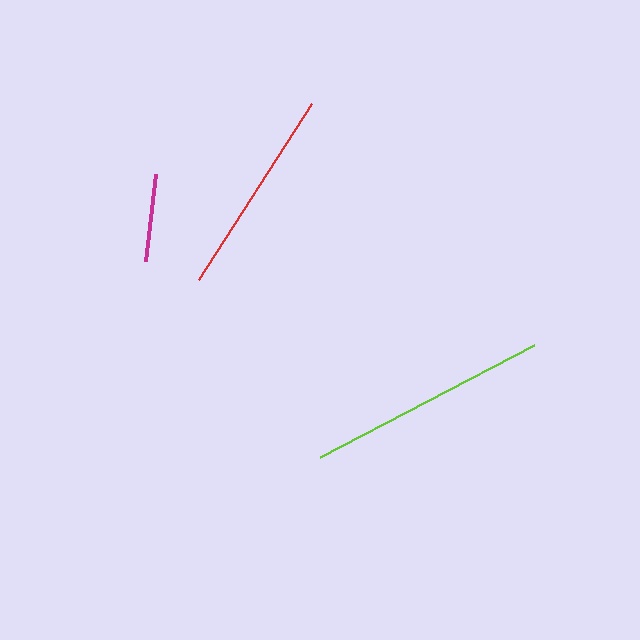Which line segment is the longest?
The lime line is the longest at approximately 242 pixels.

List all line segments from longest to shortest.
From longest to shortest: lime, red, magenta.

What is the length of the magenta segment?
The magenta segment is approximately 87 pixels long.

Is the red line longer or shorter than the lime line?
The lime line is longer than the red line.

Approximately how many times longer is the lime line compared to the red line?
The lime line is approximately 1.2 times the length of the red line.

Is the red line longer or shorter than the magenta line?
The red line is longer than the magenta line.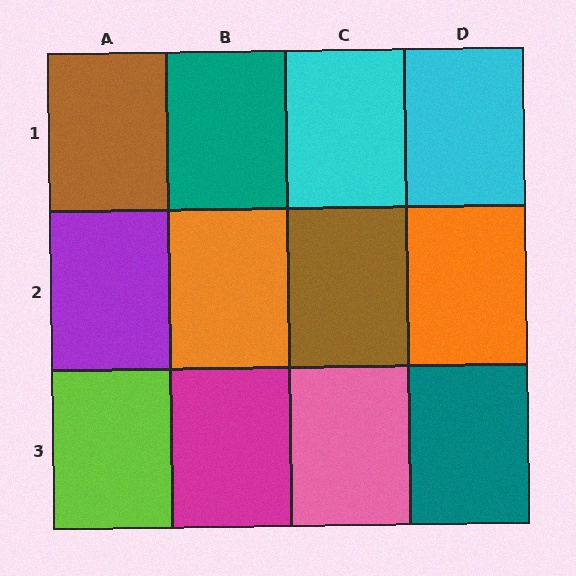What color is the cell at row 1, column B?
Teal.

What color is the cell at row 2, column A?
Purple.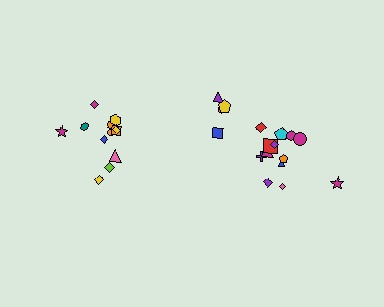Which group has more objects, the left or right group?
The right group.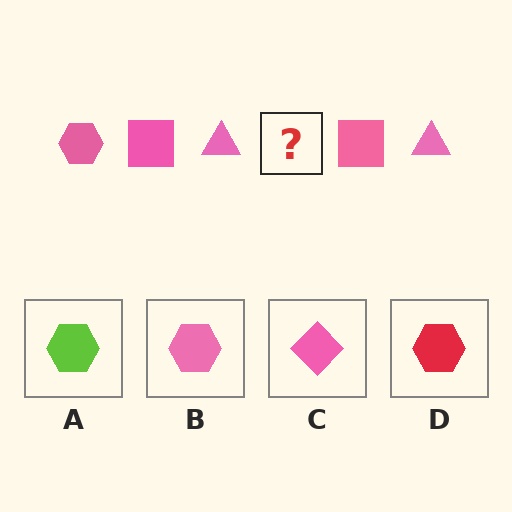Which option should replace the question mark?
Option B.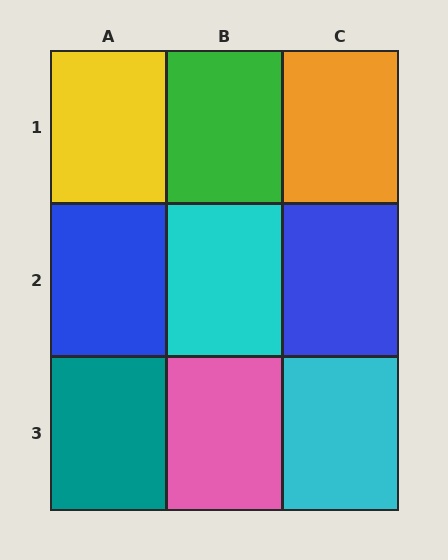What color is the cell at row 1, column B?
Green.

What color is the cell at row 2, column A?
Blue.